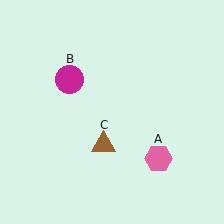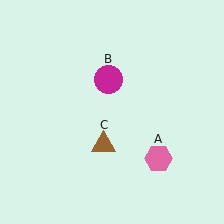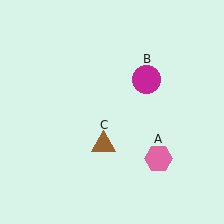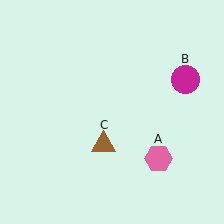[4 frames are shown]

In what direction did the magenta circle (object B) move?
The magenta circle (object B) moved right.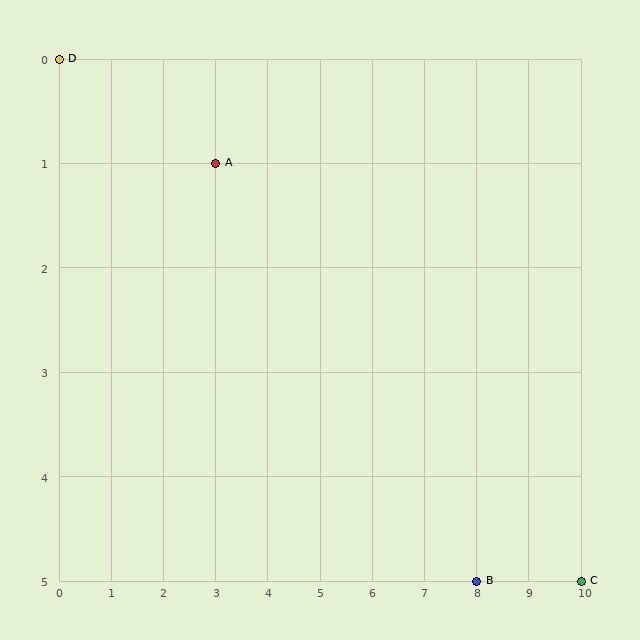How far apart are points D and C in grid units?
Points D and C are 10 columns and 5 rows apart (about 11.2 grid units diagonally).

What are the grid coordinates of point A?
Point A is at grid coordinates (3, 1).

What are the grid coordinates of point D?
Point D is at grid coordinates (0, 0).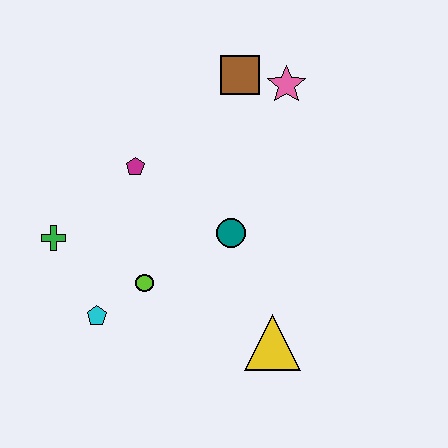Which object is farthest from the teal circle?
The green cross is farthest from the teal circle.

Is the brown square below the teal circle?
No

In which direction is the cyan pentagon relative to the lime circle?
The cyan pentagon is to the left of the lime circle.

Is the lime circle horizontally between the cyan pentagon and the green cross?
No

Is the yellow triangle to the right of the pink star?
No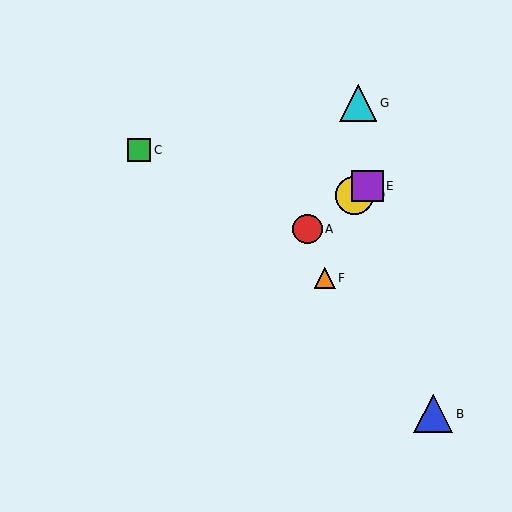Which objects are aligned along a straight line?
Objects A, D, E are aligned along a straight line.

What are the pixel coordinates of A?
Object A is at (308, 229).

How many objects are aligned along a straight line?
3 objects (A, D, E) are aligned along a straight line.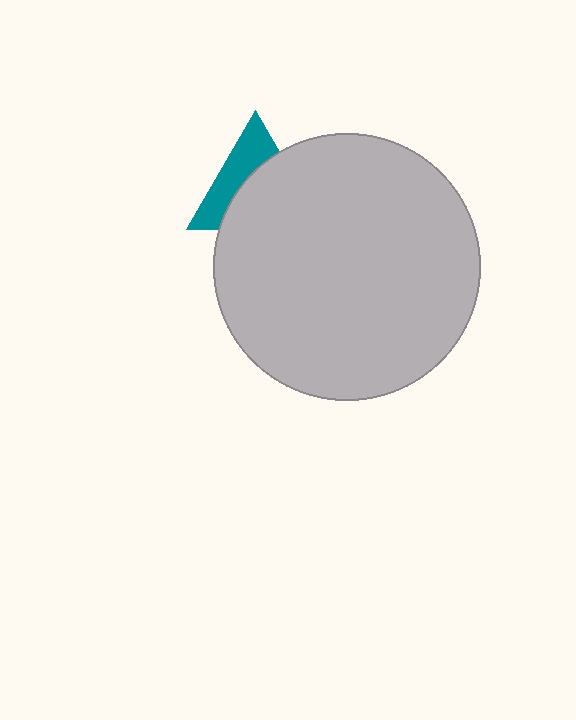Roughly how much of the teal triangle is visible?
A small part of it is visible (roughly 42%).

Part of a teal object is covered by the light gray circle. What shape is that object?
It is a triangle.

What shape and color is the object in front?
The object in front is a light gray circle.